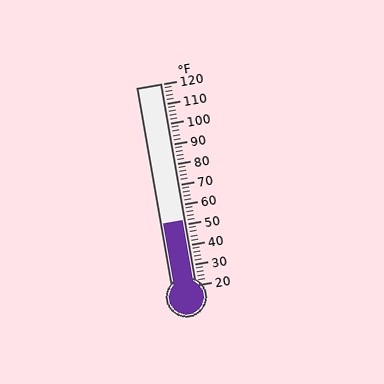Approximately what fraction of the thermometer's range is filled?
The thermometer is filled to approximately 30% of its range.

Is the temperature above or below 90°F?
The temperature is below 90°F.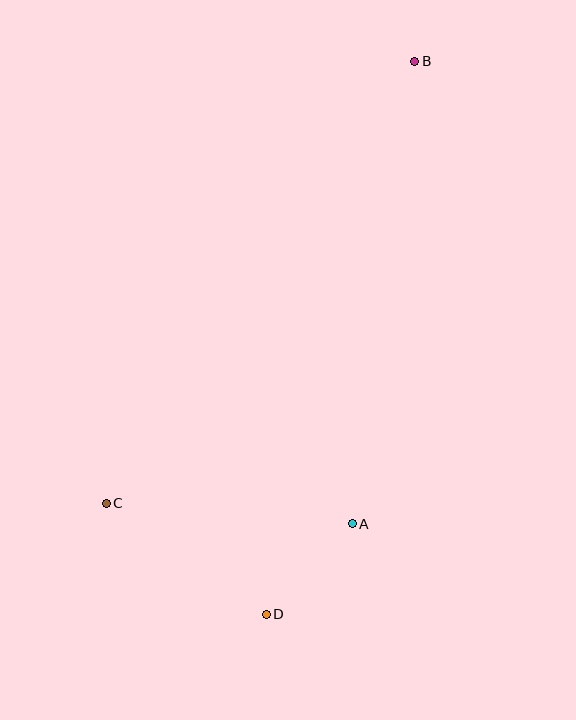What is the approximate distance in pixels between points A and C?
The distance between A and C is approximately 247 pixels.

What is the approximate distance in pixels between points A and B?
The distance between A and B is approximately 467 pixels.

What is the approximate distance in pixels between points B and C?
The distance between B and C is approximately 539 pixels.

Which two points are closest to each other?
Points A and D are closest to each other.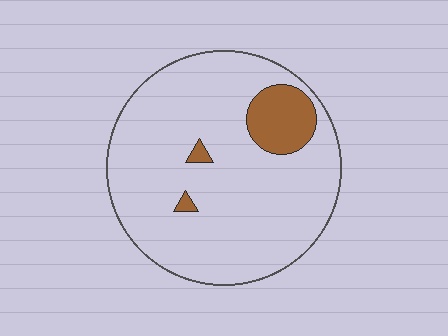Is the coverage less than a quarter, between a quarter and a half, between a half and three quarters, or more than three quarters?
Less than a quarter.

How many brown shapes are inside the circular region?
3.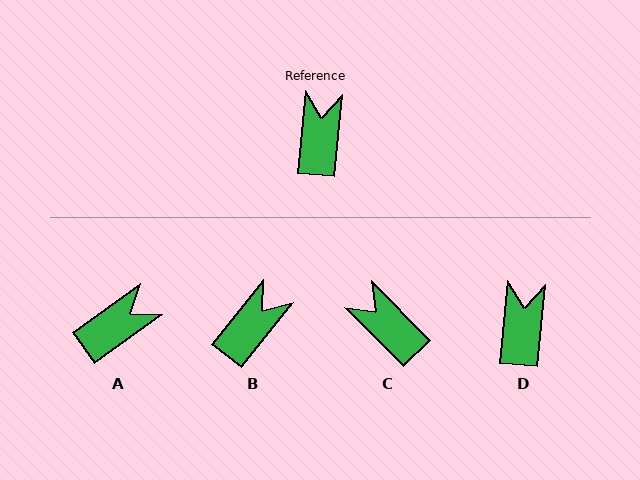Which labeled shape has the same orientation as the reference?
D.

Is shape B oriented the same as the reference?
No, it is off by about 33 degrees.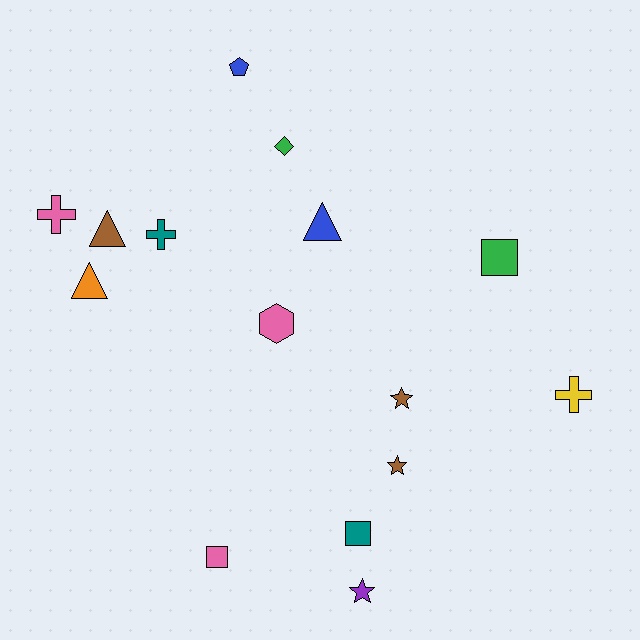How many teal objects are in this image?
There are 2 teal objects.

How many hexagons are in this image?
There is 1 hexagon.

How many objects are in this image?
There are 15 objects.